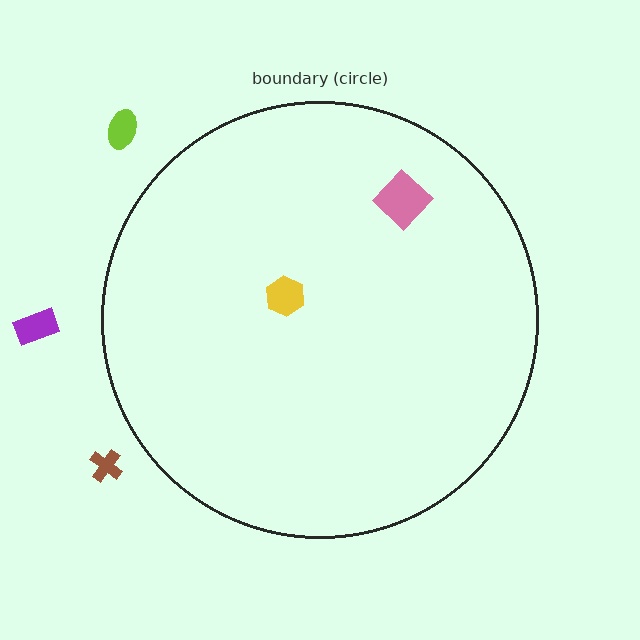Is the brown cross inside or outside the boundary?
Outside.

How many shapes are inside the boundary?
2 inside, 3 outside.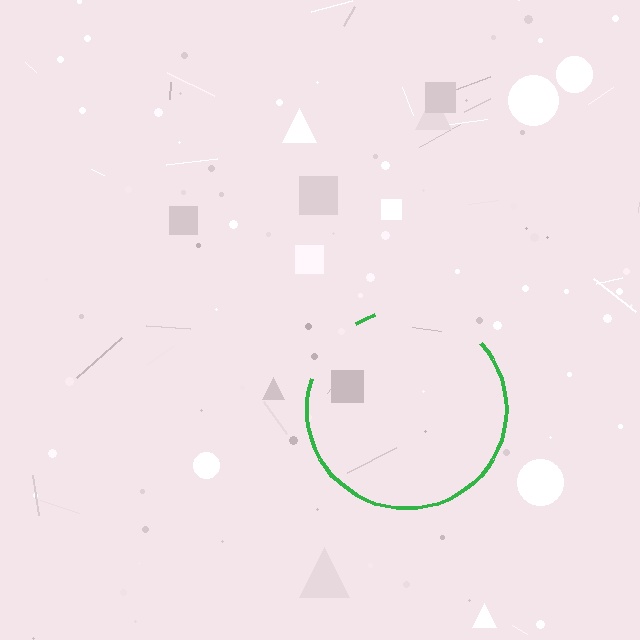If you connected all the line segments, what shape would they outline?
They would outline a circle.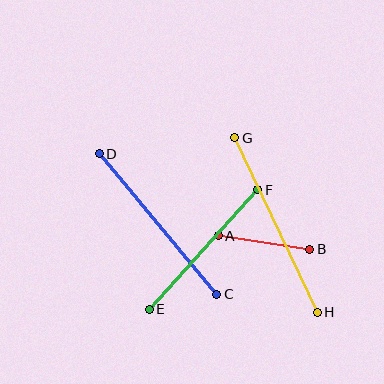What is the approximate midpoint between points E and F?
The midpoint is at approximately (203, 249) pixels.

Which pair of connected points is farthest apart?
Points G and H are farthest apart.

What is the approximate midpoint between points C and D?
The midpoint is at approximately (158, 224) pixels.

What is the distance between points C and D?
The distance is approximately 183 pixels.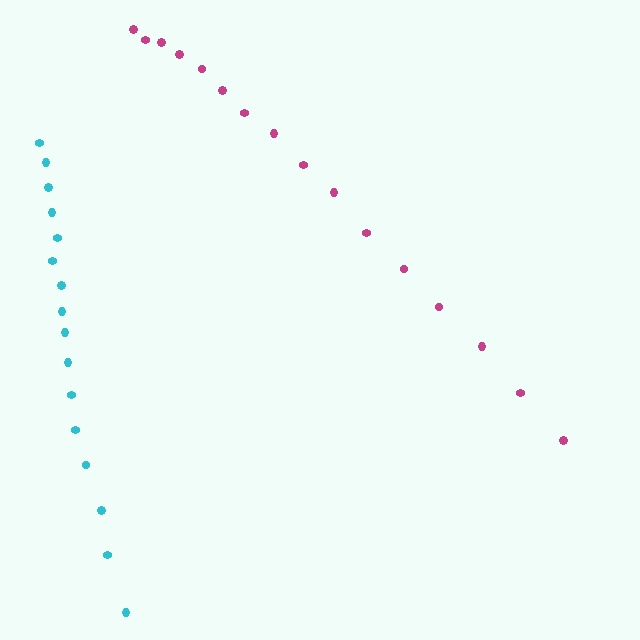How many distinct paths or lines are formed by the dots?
There are 2 distinct paths.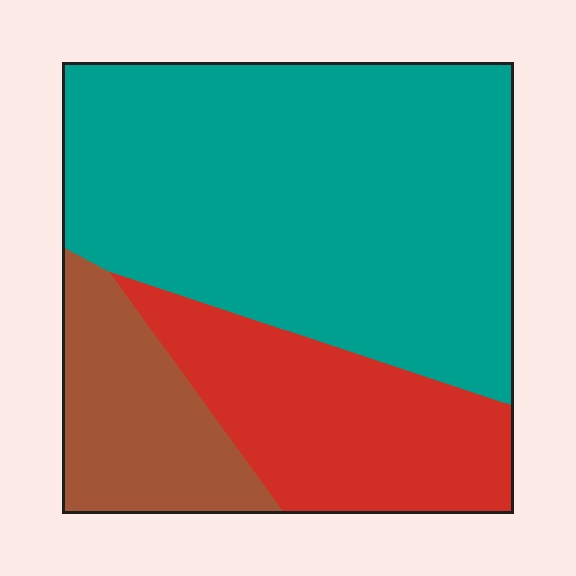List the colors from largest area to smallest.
From largest to smallest: teal, red, brown.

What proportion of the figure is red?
Red covers around 25% of the figure.